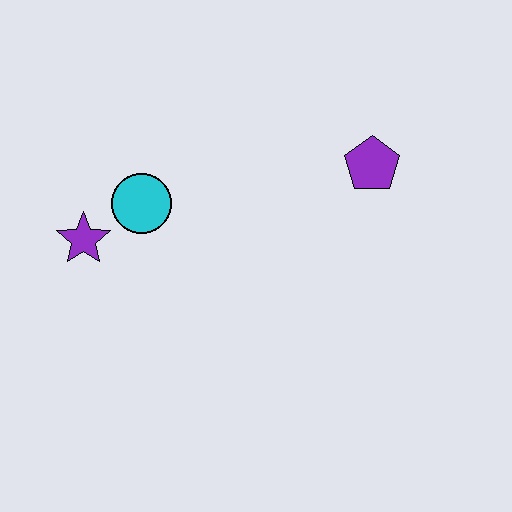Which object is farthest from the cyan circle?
The purple pentagon is farthest from the cyan circle.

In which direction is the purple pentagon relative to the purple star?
The purple pentagon is to the right of the purple star.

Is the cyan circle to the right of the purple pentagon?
No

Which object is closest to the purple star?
The cyan circle is closest to the purple star.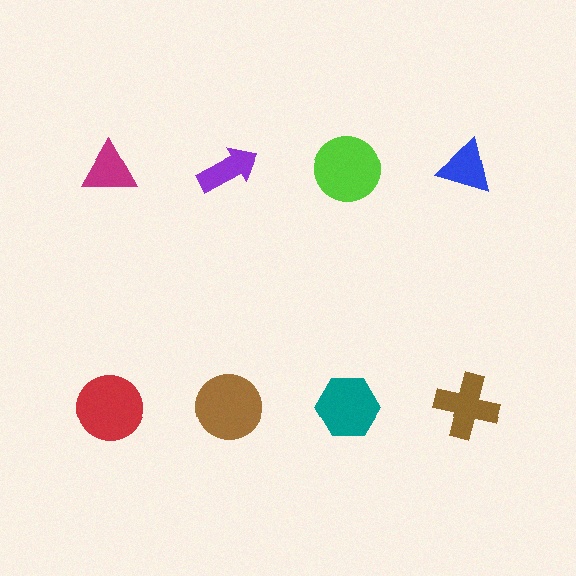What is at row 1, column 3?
A lime circle.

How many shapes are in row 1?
4 shapes.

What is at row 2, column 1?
A red circle.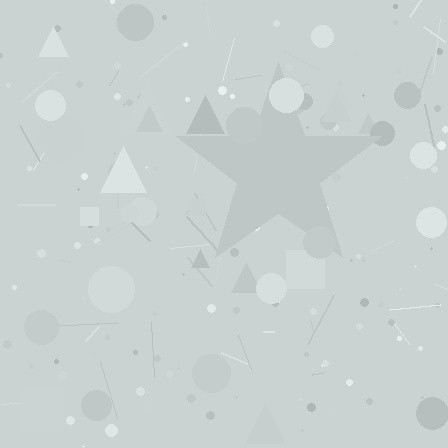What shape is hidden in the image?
A star is hidden in the image.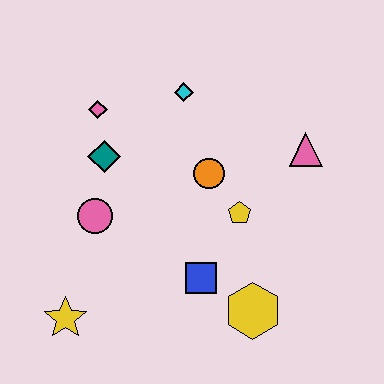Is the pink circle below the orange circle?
Yes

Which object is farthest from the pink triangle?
The yellow star is farthest from the pink triangle.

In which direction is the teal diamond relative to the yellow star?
The teal diamond is above the yellow star.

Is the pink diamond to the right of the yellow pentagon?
No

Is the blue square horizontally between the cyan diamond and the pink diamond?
No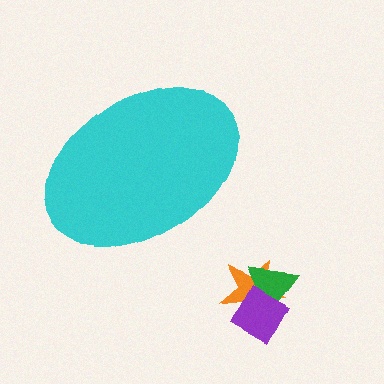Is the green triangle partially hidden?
No, the green triangle is fully visible.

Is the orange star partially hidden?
No, the orange star is fully visible.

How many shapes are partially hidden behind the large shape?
0 shapes are partially hidden.